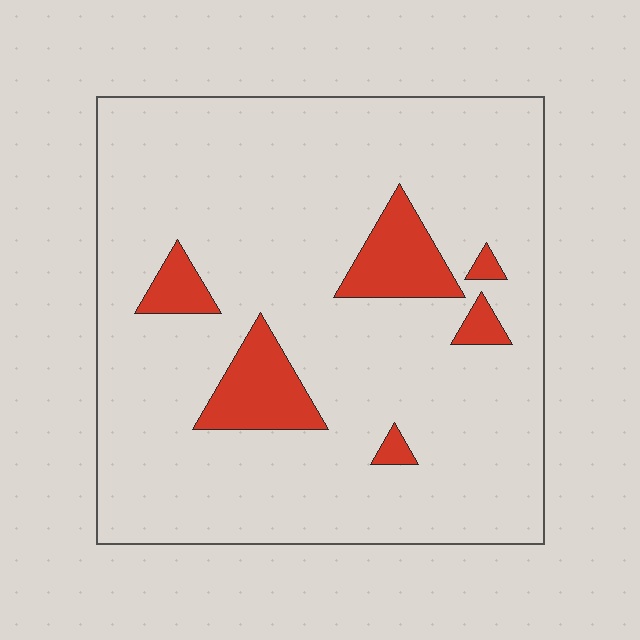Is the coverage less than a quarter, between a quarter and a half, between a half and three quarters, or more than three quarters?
Less than a quarter.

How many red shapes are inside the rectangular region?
6.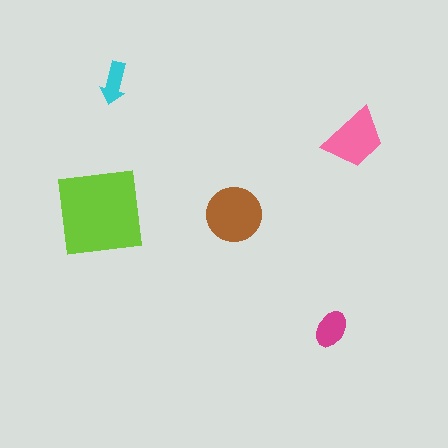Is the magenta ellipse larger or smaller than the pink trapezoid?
Smaller.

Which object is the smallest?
The cyan arrow.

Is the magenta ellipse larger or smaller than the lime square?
Smaller.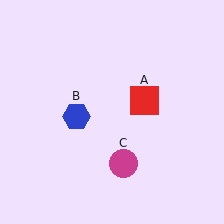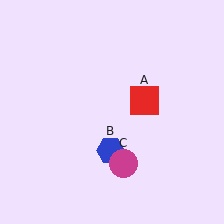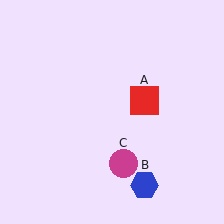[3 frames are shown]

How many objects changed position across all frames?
1 object changed position: blue hexagon (object B).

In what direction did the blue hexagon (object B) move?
The blue hexagon (object B) moved down and to the right.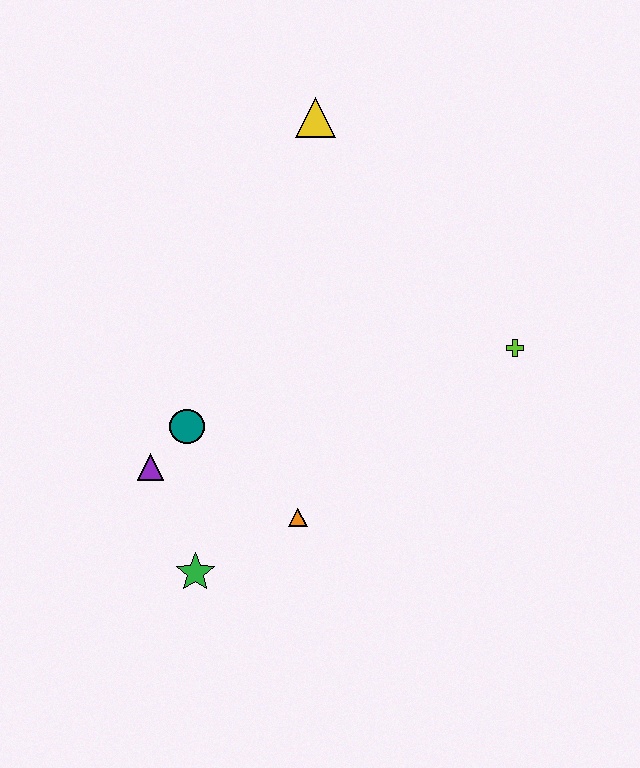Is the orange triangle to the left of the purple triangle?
No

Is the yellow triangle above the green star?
Yes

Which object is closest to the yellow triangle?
The lime cross is closest to the yellow triangle.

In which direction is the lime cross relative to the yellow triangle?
The lime cross is below the yellow triangle.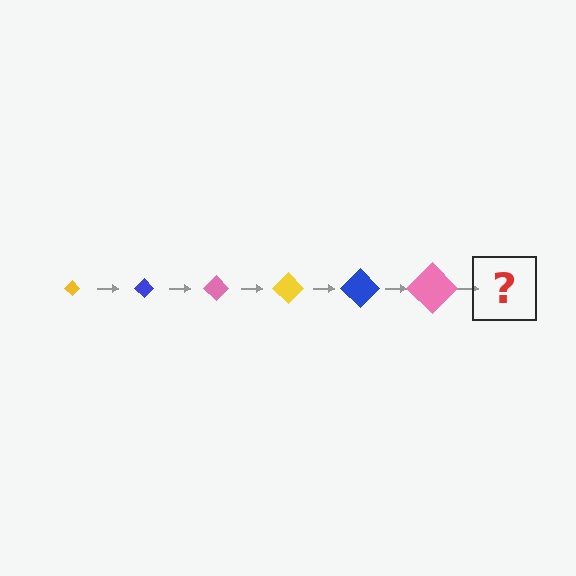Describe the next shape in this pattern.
It should be a yellow diamond, larger than the previous one.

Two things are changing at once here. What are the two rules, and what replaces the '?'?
The two rules are that the diamond grows larger each step and the color cycles through yellow, blue, and pink. The '?' should be a yellow diamond, larger than the previous one.